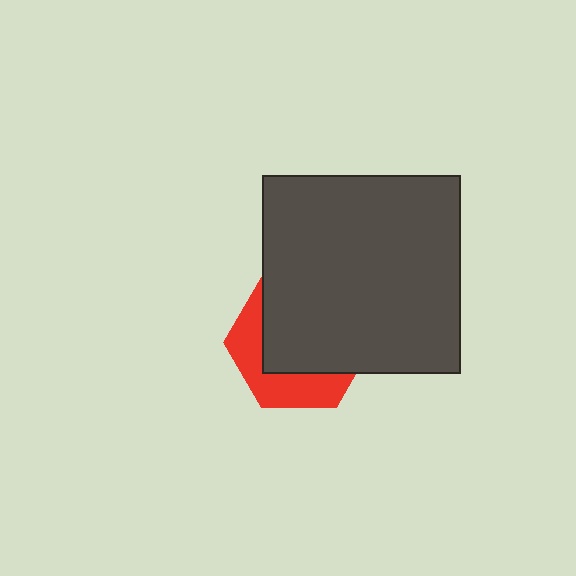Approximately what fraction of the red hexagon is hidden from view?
Roughly 63% of the red hexagon is hidden behind the dark gray square.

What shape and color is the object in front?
The object in front is a dark gray square.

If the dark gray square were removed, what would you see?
You would see the complete red hexagon.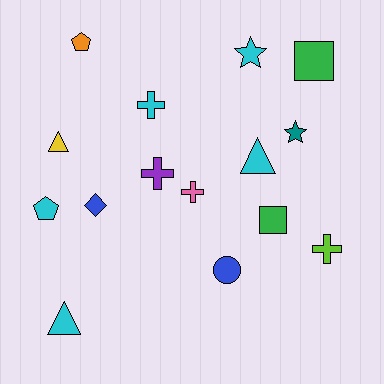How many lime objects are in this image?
There is 1 lime object.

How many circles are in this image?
There is 1 circle.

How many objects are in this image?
There are 15 objects.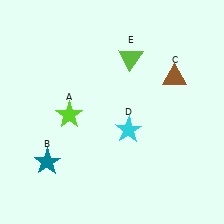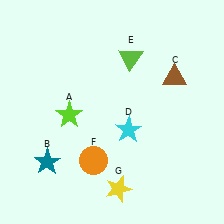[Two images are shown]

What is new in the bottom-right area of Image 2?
A yellow star (G) was added in the bottom-right area of Image 2.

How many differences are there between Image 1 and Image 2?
There are 2 differences between the two images.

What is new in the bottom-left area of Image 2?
An orange circle (F) was added in the bottom-left area of Image 2.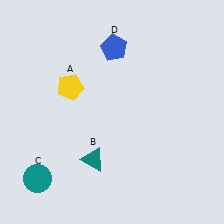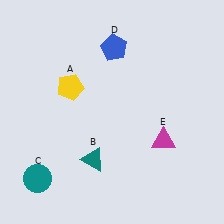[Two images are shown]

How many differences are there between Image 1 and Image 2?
There is 1 difference between the two images.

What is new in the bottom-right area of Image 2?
A magenta triangle (E) was added in the bottom-right area of Image 2.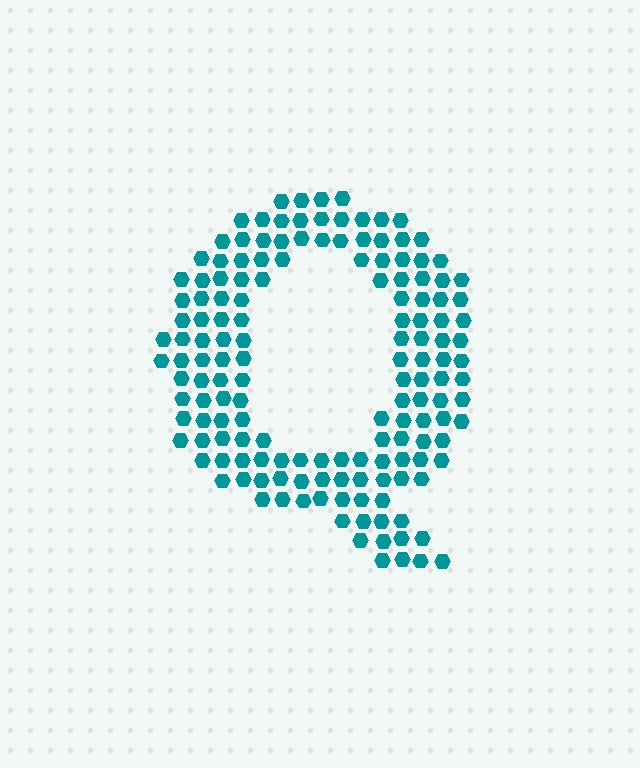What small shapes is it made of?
It is made of small hexagons.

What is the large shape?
The large shape is the letter Q.